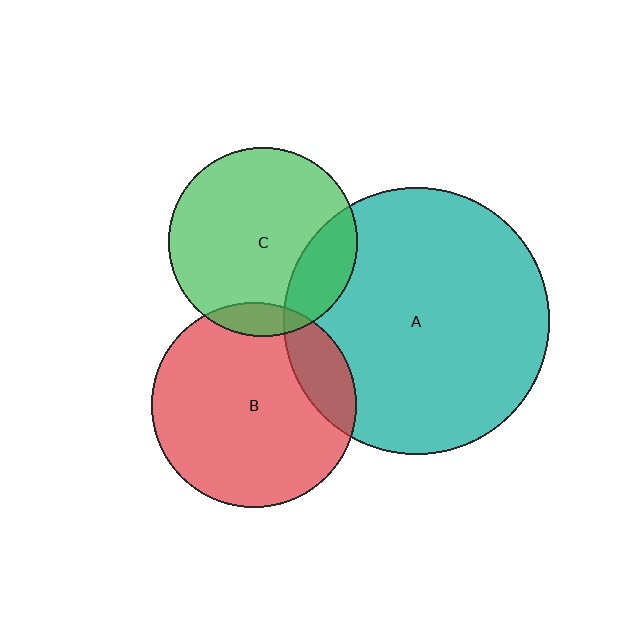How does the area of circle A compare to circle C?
Approximately 2.0 times.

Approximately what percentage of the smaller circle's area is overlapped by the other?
Approximately 20%.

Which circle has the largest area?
Circle A (teal).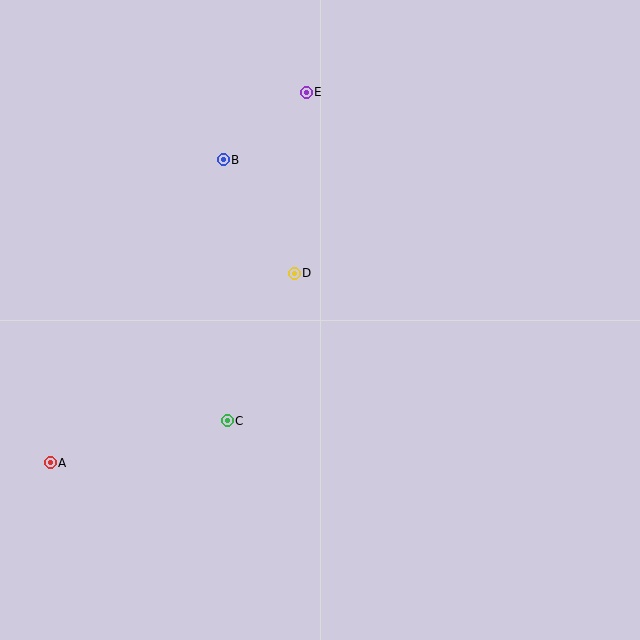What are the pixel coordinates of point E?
Point E is at (306, 92).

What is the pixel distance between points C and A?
The distance between C and A is 182 pixels.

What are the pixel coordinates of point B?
Point B is at (223, 160).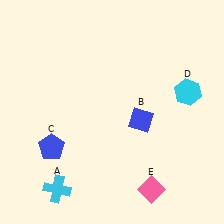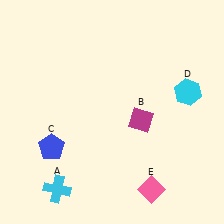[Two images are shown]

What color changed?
The diamond (B) changed from blue in Image 1 to magenta in Image 2.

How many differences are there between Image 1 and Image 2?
There is 1 difference between the two images.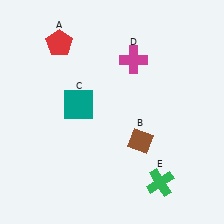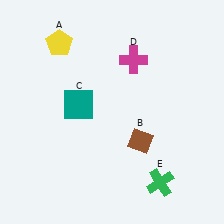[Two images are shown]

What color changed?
The pentagon (A) changed from red in Image 1 to yellow in Image 2.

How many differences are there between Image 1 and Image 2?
There is 1 difference between the two images.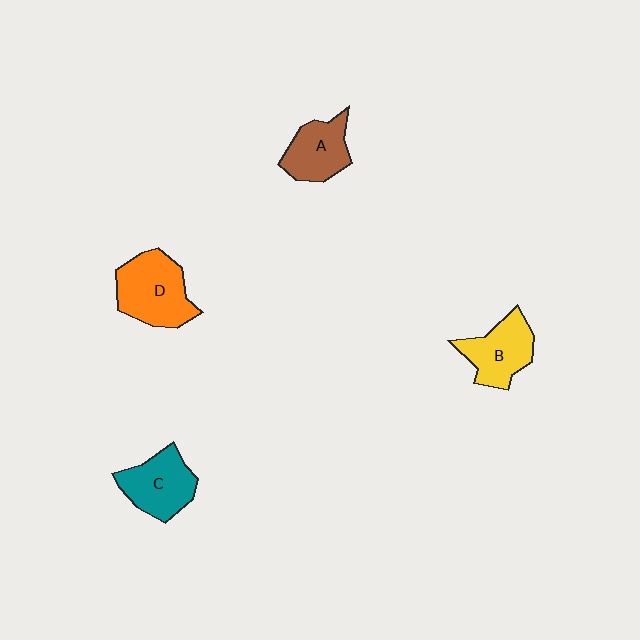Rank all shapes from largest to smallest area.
From largest to smallest: D (orange), C (teal), B (yellow), A (brown).